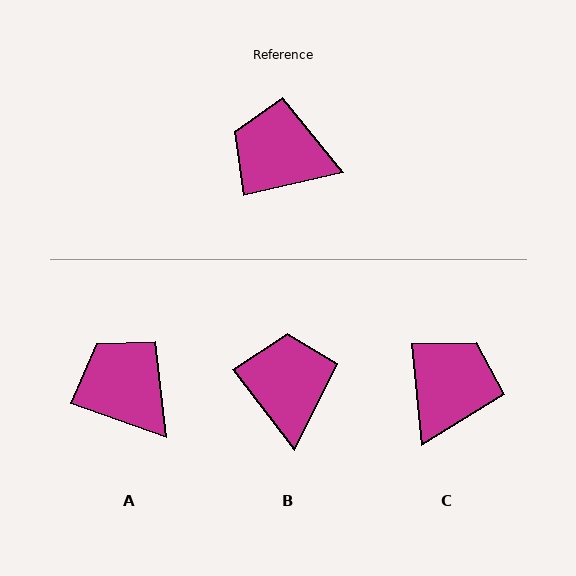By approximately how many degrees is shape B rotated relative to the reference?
Approximately 65 degrees clockwise.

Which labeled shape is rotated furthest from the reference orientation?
C, about 97 degrees away.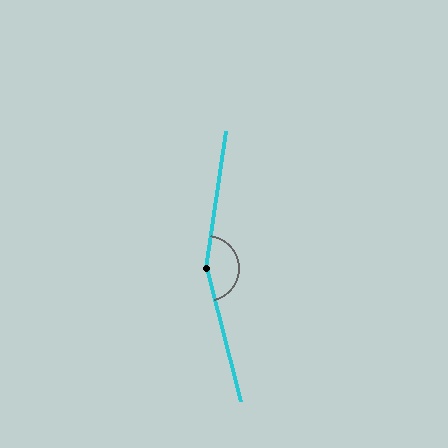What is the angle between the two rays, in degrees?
Approximately 157 degrees.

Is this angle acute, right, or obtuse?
It is obtuse.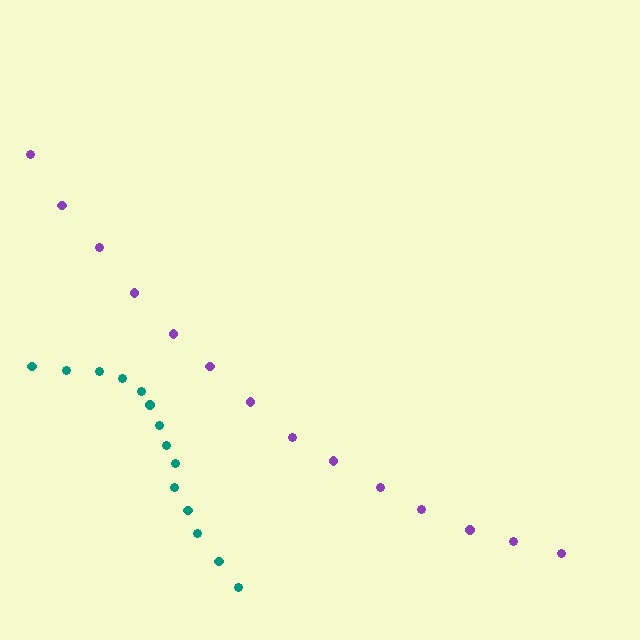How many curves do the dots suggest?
There are 2 distinct paths.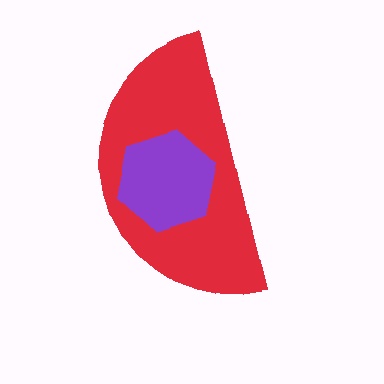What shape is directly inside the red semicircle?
The purple hexagon.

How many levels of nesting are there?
2.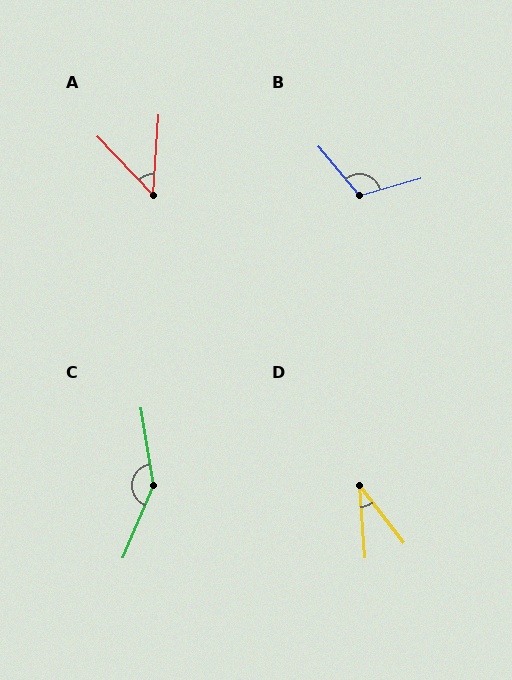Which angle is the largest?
C, at approximately 149 degrees.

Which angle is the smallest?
D, at approximately 34 degrees.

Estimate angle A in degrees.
Approximately 47 degrees.